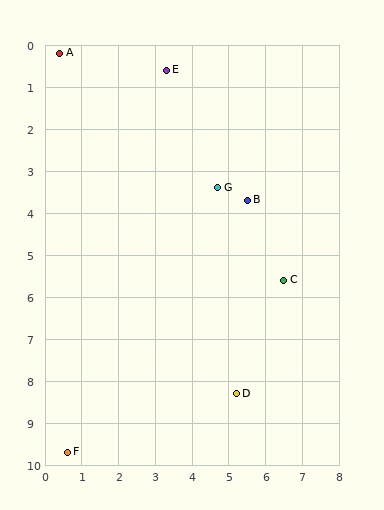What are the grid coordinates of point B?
Point B is at approximately (5.5, 3.7).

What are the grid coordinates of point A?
Point A is at approximately (0.4, 0.2).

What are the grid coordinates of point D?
Point D is at approximately (5.2, 8.3).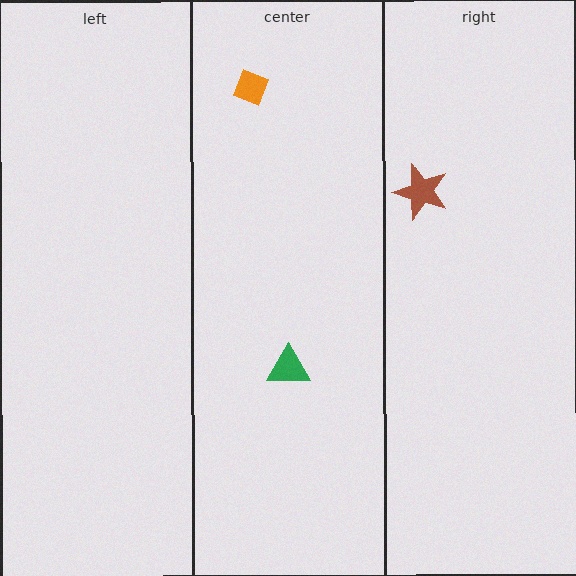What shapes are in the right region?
The brown star.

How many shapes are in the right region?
1.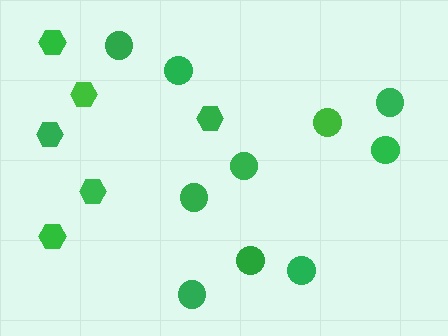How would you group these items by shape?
There are 2 groups: one group of circles (10) and one group of hexagons (6).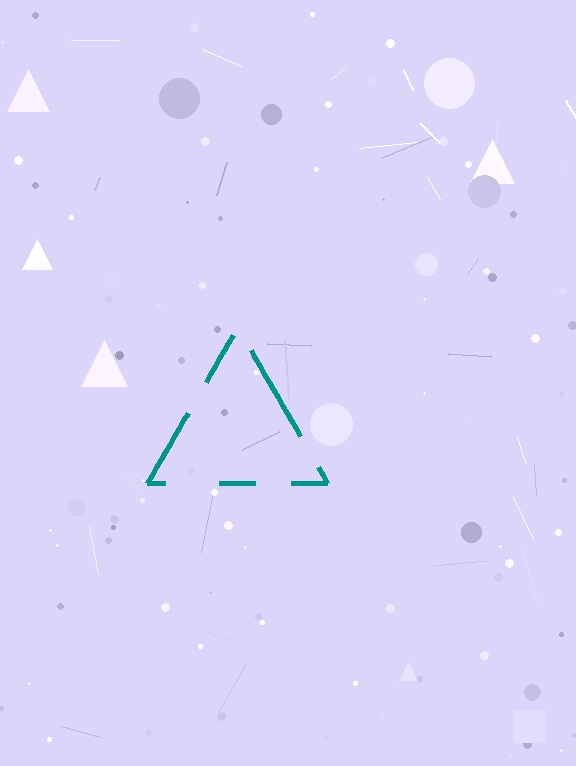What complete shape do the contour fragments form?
The contour fragments form a triangle.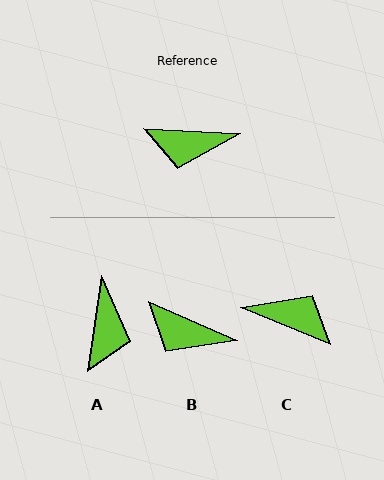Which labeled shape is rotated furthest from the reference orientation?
C, about 161 degrees away.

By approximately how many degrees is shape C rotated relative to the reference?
Approximately 161 degrees counter-clockwise.